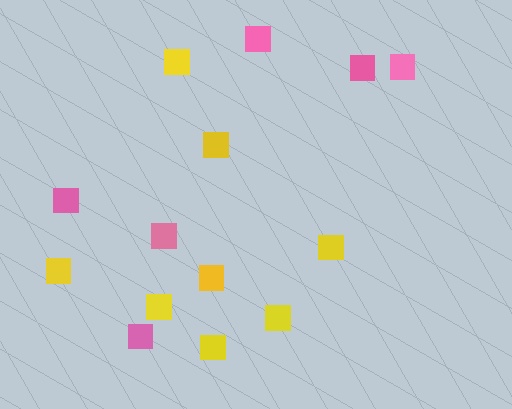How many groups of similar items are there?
There are 2 groups: one group of pink squares (6) and one group of yellow squares (8).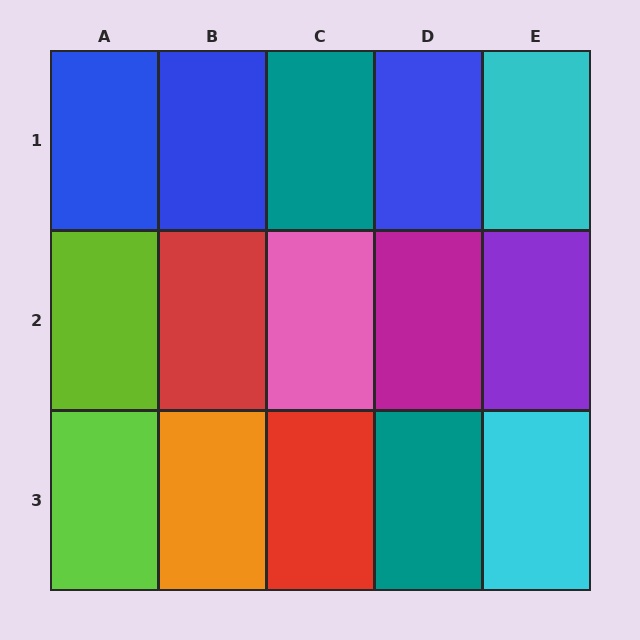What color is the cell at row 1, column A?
Blue.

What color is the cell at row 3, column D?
Teal.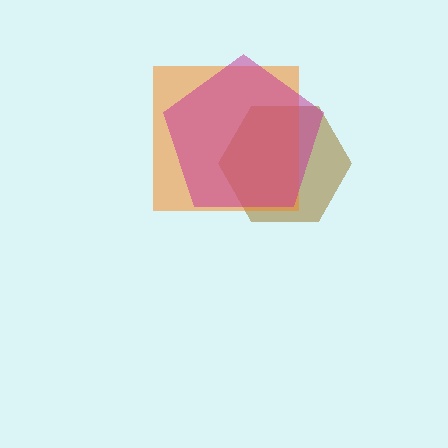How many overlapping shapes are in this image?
There are 3 overlapping shapes in the image.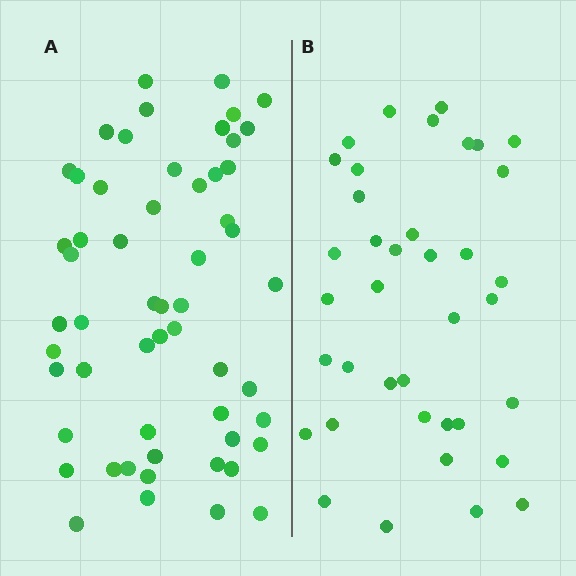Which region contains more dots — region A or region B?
Region A (the left region) has more dots.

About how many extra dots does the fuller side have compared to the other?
Region A has approximately 20 more dots than region B.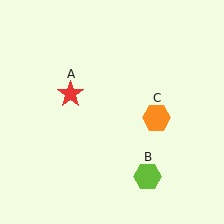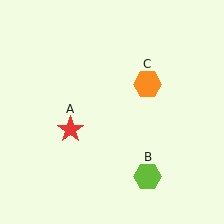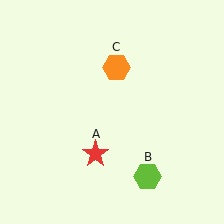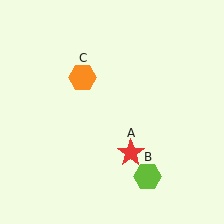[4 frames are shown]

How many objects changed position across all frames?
2 objects changed position: red star (object A), orange hexagon (object C).